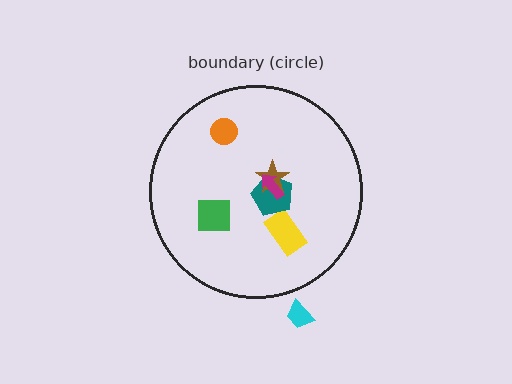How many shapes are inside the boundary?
6 inside, 1 outside.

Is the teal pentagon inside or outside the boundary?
Inside.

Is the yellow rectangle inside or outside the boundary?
Inside.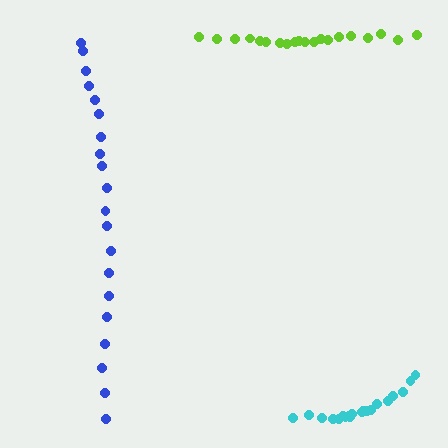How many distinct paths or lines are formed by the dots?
There are 3 distinct paths.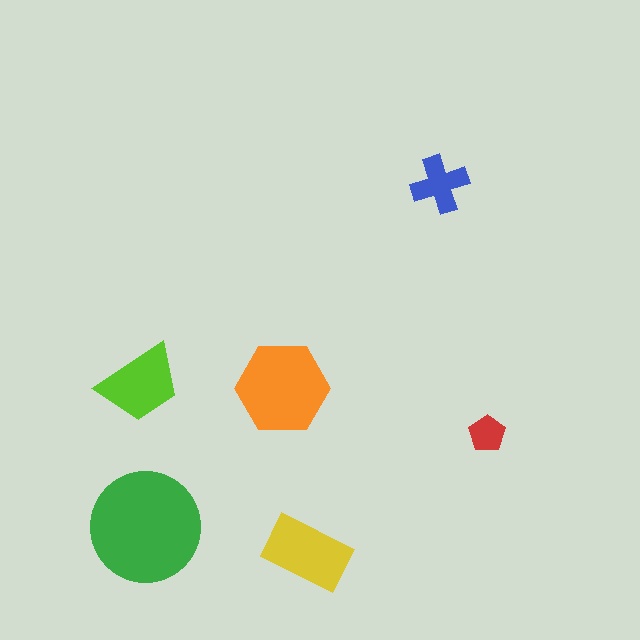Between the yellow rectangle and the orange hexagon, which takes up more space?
The orange hexagon.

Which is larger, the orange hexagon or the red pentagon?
The orange hexagon.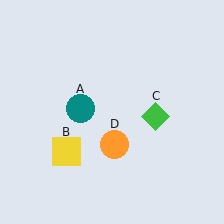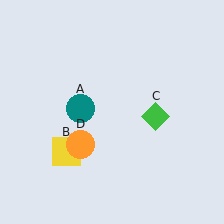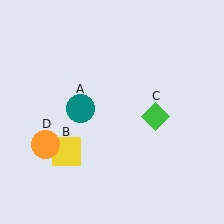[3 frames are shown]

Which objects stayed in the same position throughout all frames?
Teal circle (object A) and yellow square (object B) and green diamond (object C) remained stationary.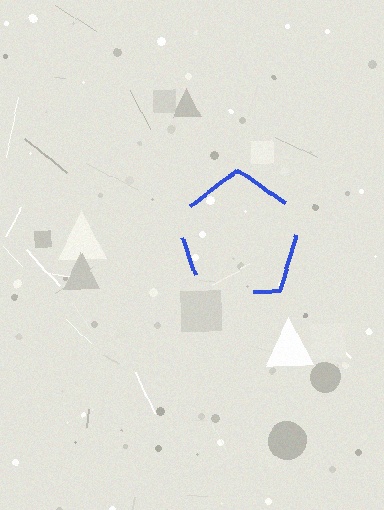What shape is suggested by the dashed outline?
The dashed outline suggests a pentagon.